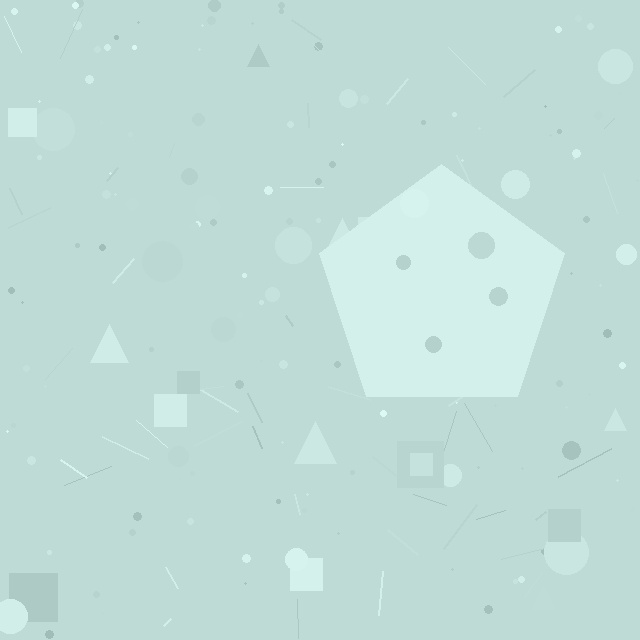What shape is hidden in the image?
A pentagon is hidden in the image.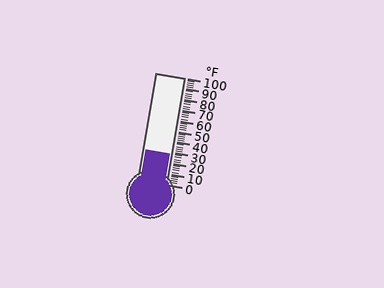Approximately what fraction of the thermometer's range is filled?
The thermometer is filled to approximately 30% of its range.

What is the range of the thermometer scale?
The thermometer scale ranges from 0°F to 100°F.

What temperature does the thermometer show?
The thermometer shows approximately 28°F.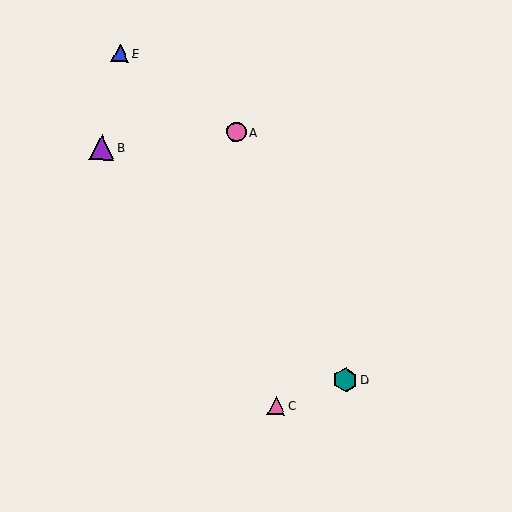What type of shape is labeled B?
Shape B is a purple triangle.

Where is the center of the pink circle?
The center of the pink circle is at (236, 132).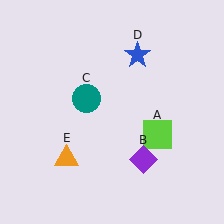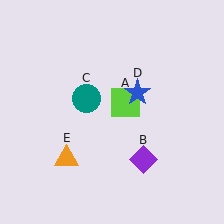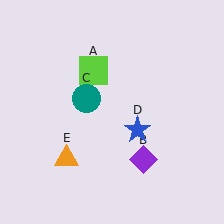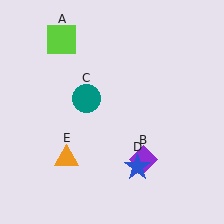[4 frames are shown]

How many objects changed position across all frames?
2 objects changed position: lime square (object A), blue star (object D).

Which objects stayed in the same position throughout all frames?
Purple diamond (object B) and teal circle (object C) and orange triangle (object E) remained stationary.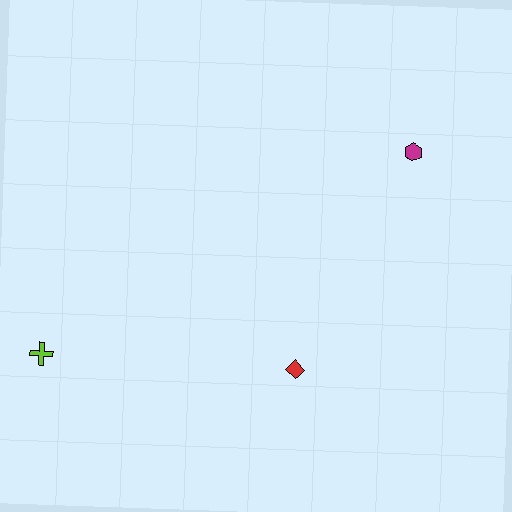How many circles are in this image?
There are no circles.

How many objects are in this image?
There are 3 objects.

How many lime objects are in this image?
There is 1 lime object.